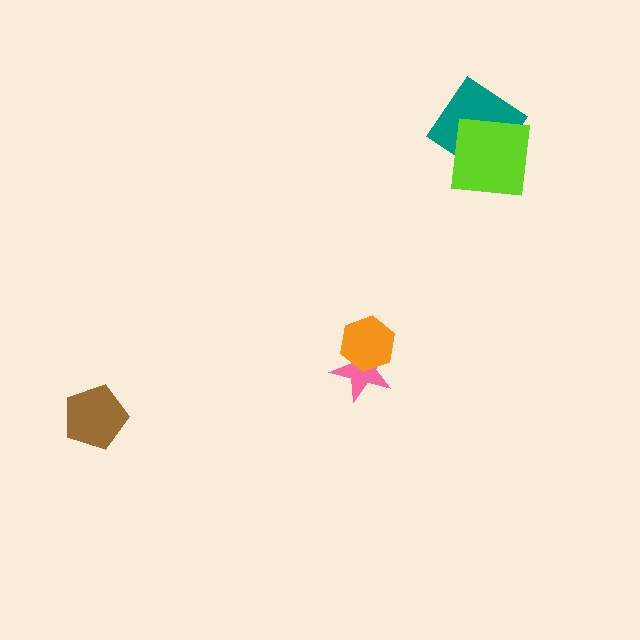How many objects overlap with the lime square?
1 object overlaps with the lime square.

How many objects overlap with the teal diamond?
1 object overlaps with the teal diamond.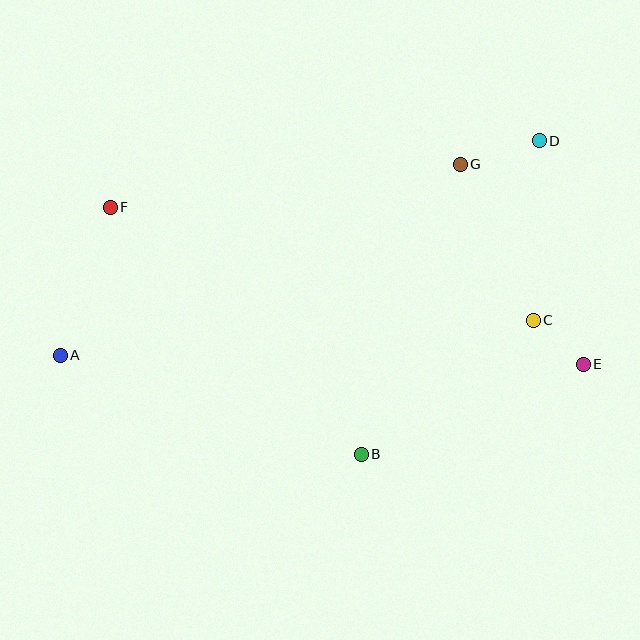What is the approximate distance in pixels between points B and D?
The distance between B and D is approximately 360 pixels.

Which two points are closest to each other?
Points C and E are closest to each other.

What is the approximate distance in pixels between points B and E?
The distance between B and E is approximately 240 pixels.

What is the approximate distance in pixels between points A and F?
The distance between A and F is approximately 156 pixels.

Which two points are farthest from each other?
Points A and D are farthest from each other.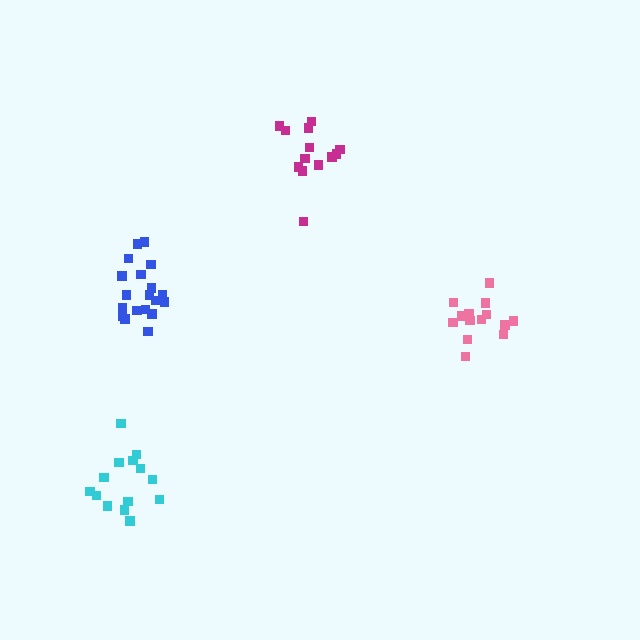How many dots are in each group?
Group 1: 19 dots, Group 2: 14 dots, Group 3: 13 dots, Group 4: 14 dots (60 total).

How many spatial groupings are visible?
There are 4 spatial groupings.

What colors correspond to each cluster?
The clusters are colored: blue, pink, magenta, cyan.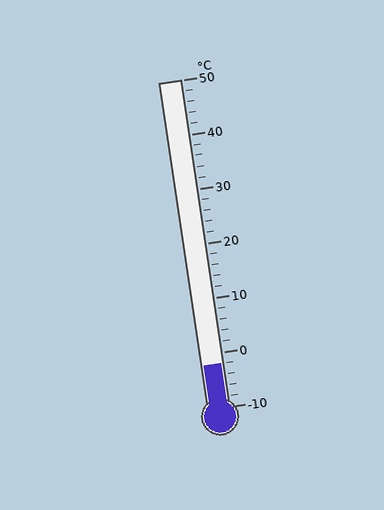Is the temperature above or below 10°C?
The temperature is below 10°C.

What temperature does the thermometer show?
The thermometer shows approximately -2°C.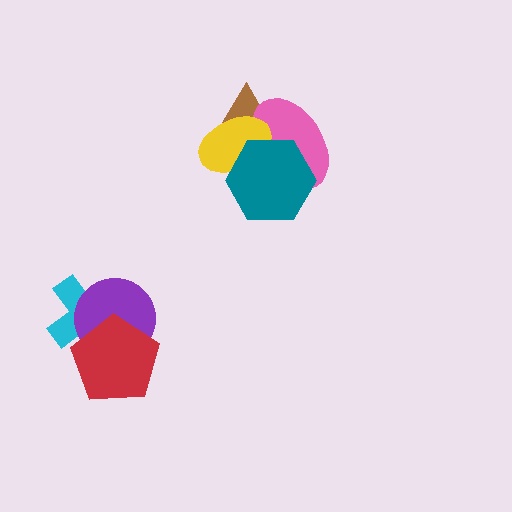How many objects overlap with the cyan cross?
2 objects overlap with the cyan cross.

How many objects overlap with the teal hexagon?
2 objects overlap with the teal hexagon.